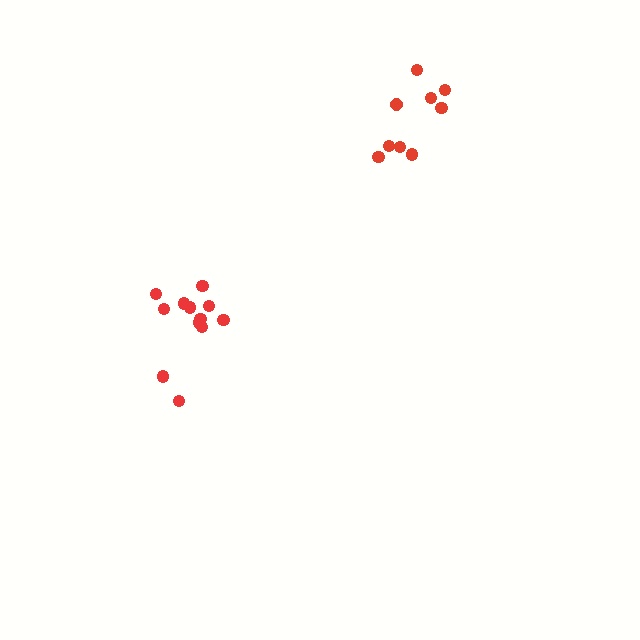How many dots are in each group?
Group 1: 12 dots, Group 2: 9 dots (21 total).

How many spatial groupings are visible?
There are 2 spatial groupings.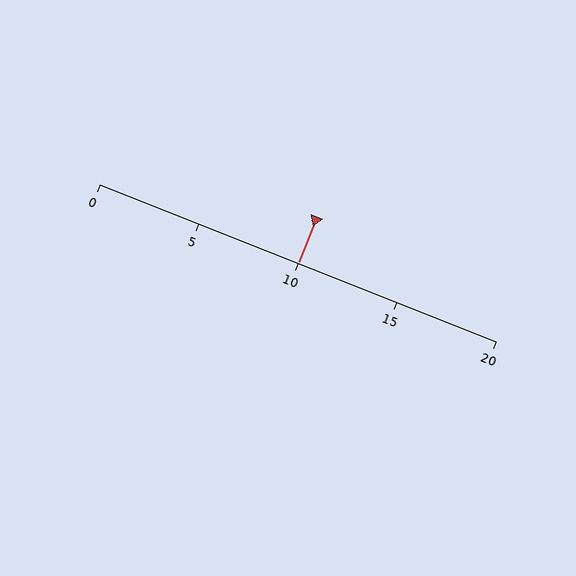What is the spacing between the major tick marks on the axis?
The major ticks are spaced 5 apart.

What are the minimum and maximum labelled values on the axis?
The axis runs from 0 to 20.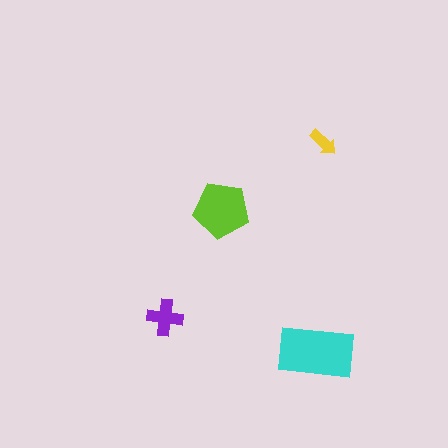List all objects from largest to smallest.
The cyan rectangle, the lime pentagon, the purple cross, the yellow arrow.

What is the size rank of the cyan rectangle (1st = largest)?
1st.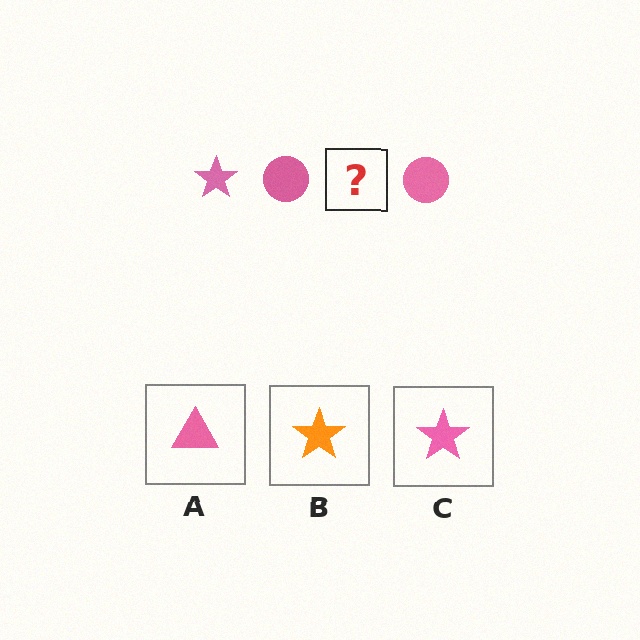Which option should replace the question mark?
Option C.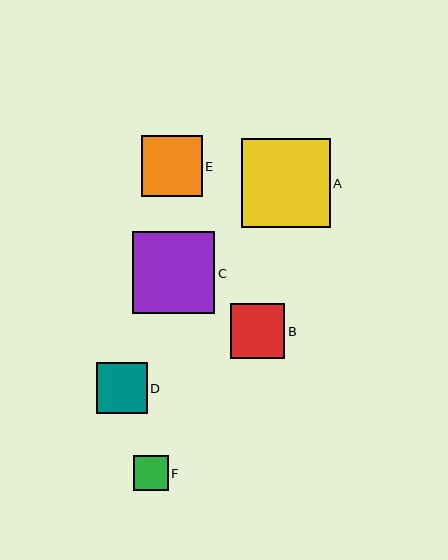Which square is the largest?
Square A is the largest with a size of approximately 89 pixels.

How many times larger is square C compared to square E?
Square C is approximately 1.3 times the size of square E.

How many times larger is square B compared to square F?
Square B is approximately 1.6 times the size of square F.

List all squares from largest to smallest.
From largest to smallest: A, C, E, B, D, F.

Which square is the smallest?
Square F is the smallest with a size of approximately 35 pixels.